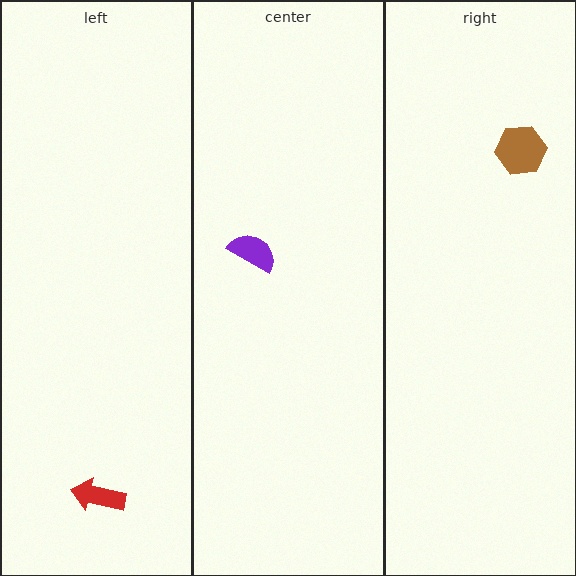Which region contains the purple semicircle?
The center region.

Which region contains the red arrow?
The left region.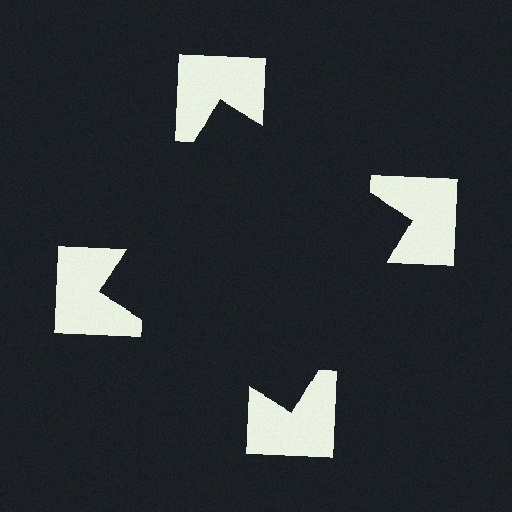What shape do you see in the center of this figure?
An illusory square — its edges are inferred from the aligned wedge cuts in the notched squares, not physically drawn.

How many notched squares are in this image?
There are 4 — one at each vertex of the illusory square.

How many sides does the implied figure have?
4 sides.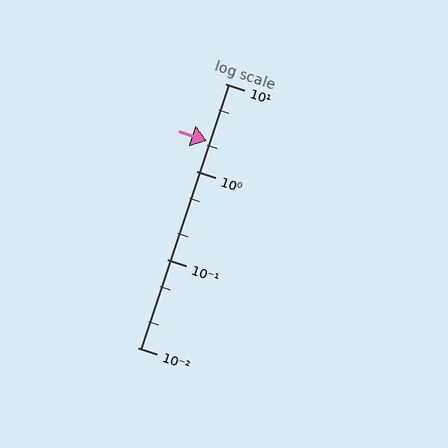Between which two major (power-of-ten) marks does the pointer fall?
The pointer is between 1 and 10.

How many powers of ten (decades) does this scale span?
The scale spans 3 decades, from 0.01 to 10.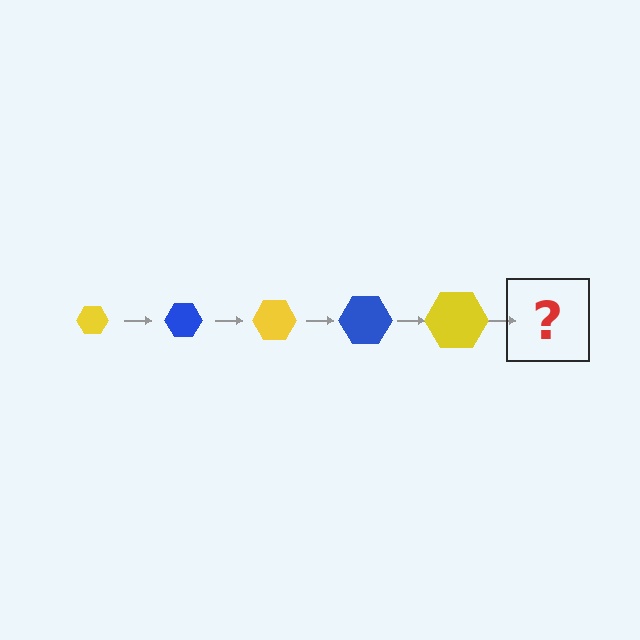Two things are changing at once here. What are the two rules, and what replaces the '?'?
The two rules are that the hexagon grows larger each step and the color cycles through yellow and blue. The '?' should be a blue hexagon, larger than the previous one.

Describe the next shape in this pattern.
It should be a blue hexagon, larger than the previous one.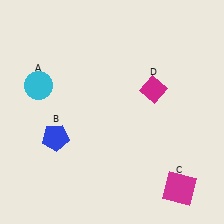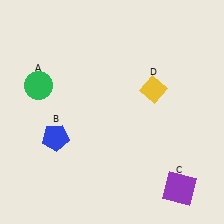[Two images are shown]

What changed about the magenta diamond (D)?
In Image 1, D is magenta. In Image 2, it changed to yellow.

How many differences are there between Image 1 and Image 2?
There are 3 differences between the two images.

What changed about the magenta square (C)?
In Image 1, C is magenta. In Image 2, it changed to purple.